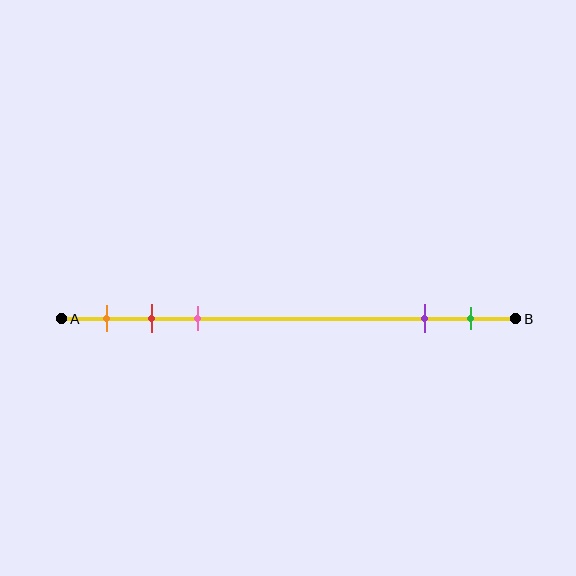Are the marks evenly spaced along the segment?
No, the marks are not evenly spaced.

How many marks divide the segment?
There are 5 marks dividing the segment.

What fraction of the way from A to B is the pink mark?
The pink mark is approximately 30% (0.3) of the way from A to B.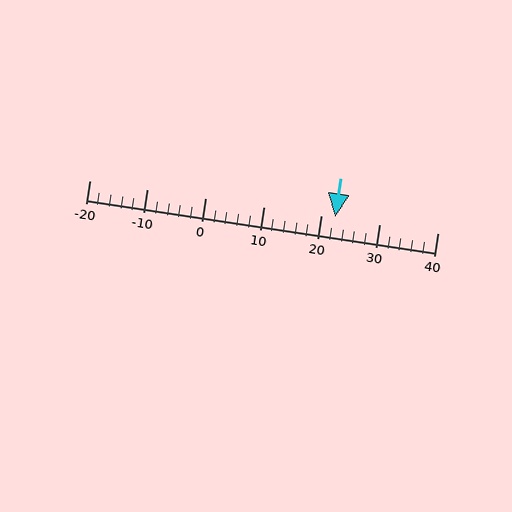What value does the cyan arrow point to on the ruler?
The cyan arrow points to approximately 22.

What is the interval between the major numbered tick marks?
The major tick marks are spaced 10 units apart.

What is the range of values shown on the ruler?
The ruler shows values from -20 to 40.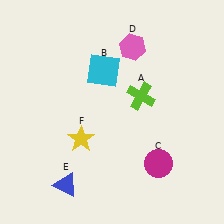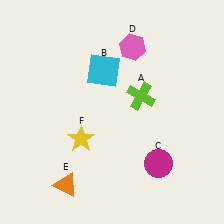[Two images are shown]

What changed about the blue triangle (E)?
In Image 1, E is blue. In Image 2, it changed to orange.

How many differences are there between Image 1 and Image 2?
There is 1 difference between the two images.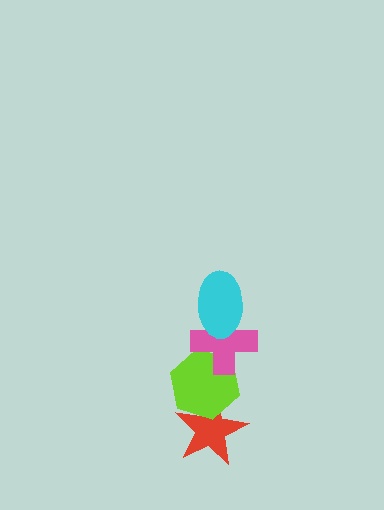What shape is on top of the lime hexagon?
The pink cross is on top of the lime hexagon.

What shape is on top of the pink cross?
The cyan ellipse is on top of the pink cross.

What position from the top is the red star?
The red star is 4th from the top.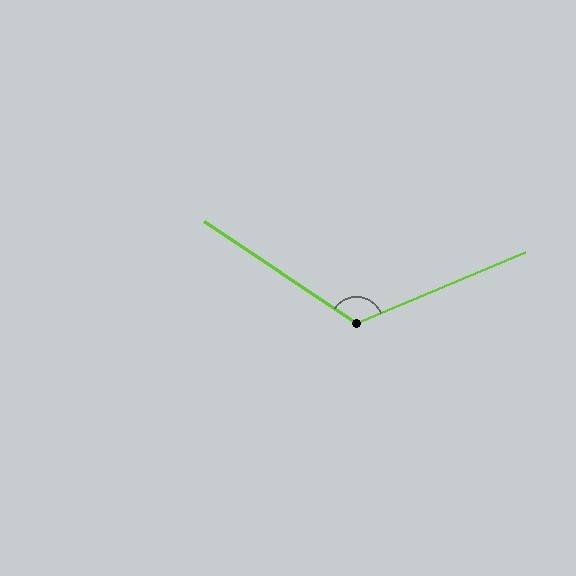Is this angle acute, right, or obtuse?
It is obtuse.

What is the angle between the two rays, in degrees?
Approximately 123 degrees.